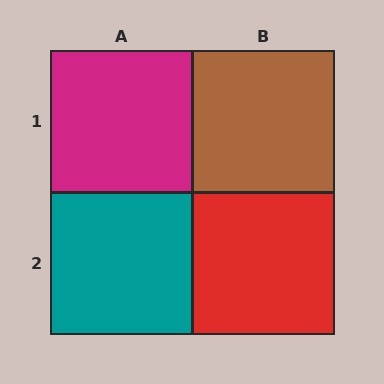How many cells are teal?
1 cell is teal.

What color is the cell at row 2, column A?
Teal.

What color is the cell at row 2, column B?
Red.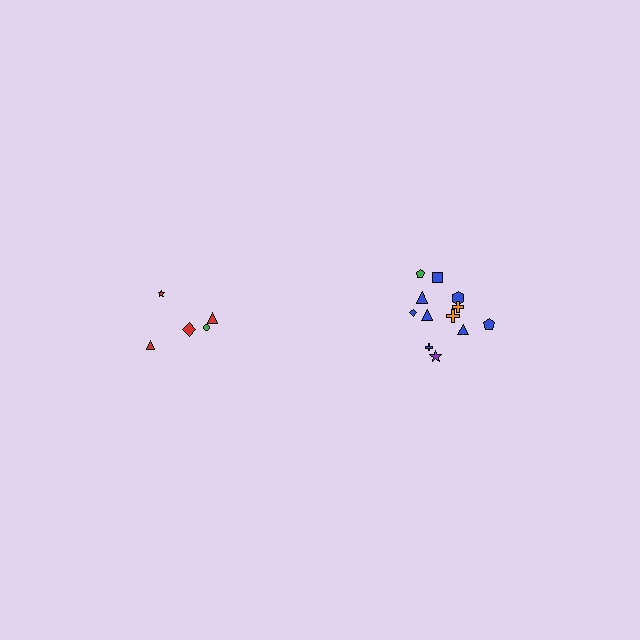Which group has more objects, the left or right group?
The right group.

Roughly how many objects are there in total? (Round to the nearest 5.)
Roughly 15 objects in total.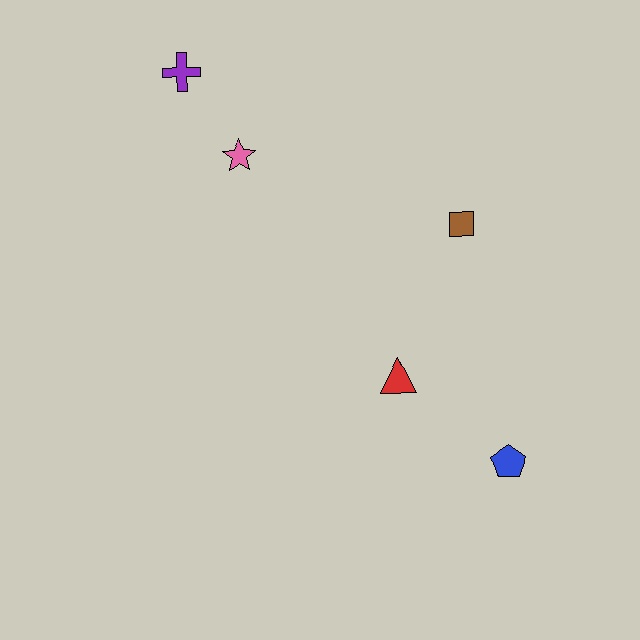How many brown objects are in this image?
There is 1 brown object.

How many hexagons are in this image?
There are no hexagons.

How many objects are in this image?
There are 5 objects.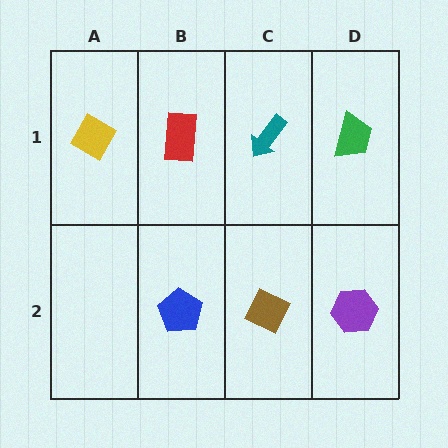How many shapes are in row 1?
4 shapes.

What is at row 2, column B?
A blue pentagon.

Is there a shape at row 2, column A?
No, that cell is empty.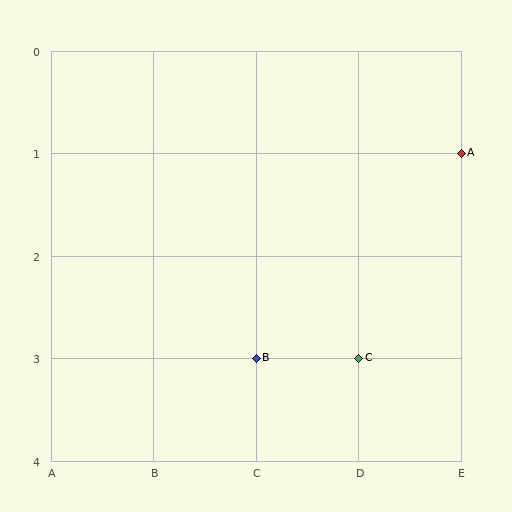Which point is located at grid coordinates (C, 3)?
Point B is at (C, 3).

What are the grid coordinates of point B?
Point B is at grid coordinates (C, 3).